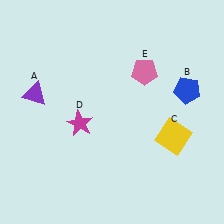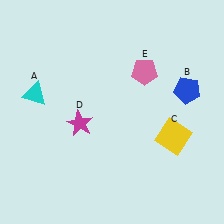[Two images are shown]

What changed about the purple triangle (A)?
In Image 1, A is purple. In Image 2, it changed to cyan.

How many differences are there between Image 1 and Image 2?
There is 1 difference between the two images.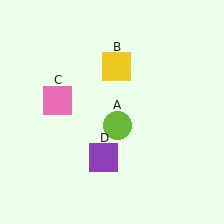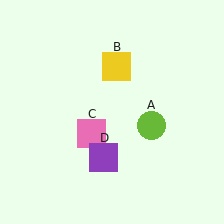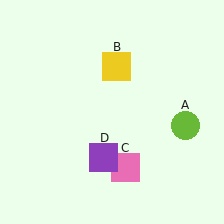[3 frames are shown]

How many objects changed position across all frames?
2 objects changed position: lime circle (object A), pink square (object C).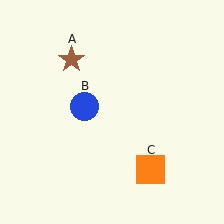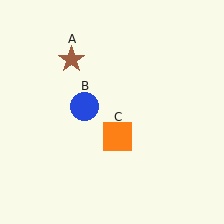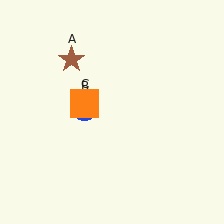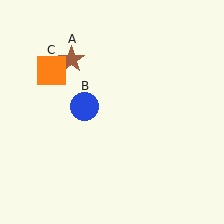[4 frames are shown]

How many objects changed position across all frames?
1 object changed position: orange square (object C).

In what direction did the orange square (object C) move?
The orange square (object C) moved up and to the left.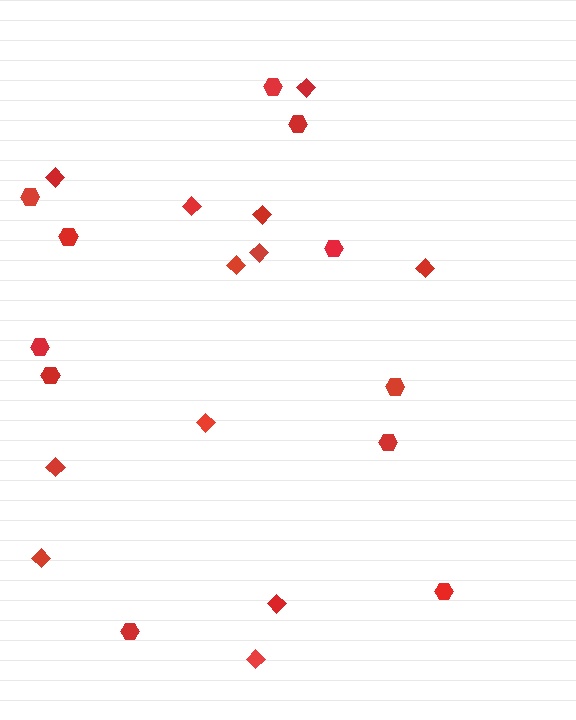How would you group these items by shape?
There are 2 groups: one group of diamonds (12) and one group of hexagons (11).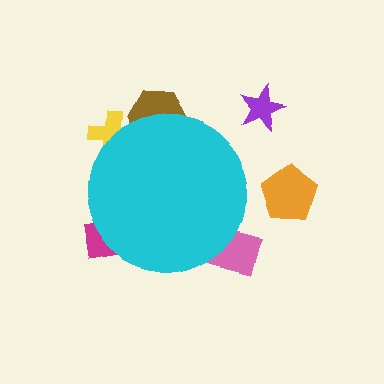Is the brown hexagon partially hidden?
Yes, the brown hexagon is partially hidden behind the cyan circle.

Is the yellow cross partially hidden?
Yes, the yellow cross is partially hidden behind the cyan circle.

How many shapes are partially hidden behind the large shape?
4 shapes are partially hidden.